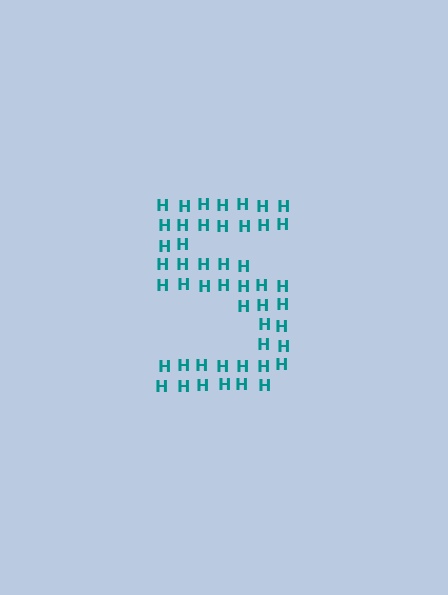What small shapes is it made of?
It is made of small letter H's.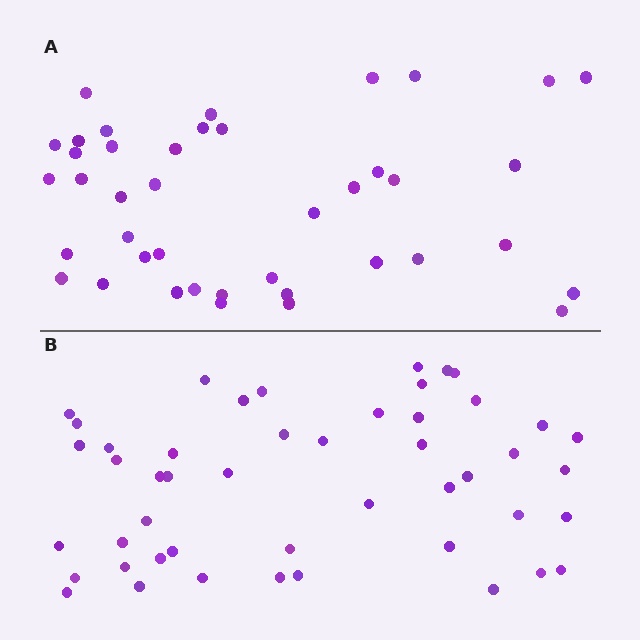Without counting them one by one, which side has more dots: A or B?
Region B (the bottom region) has more dots.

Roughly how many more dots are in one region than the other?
Region B has roughly 8 or so more dots than region A.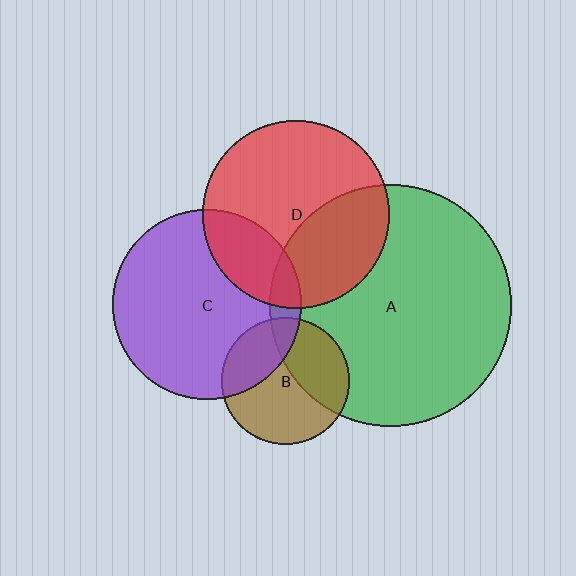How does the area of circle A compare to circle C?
Approximately 1.6 times.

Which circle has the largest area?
Circle A (green).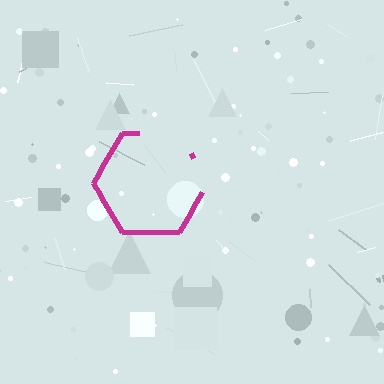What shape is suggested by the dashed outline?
The dashed outline suggests a hexagon.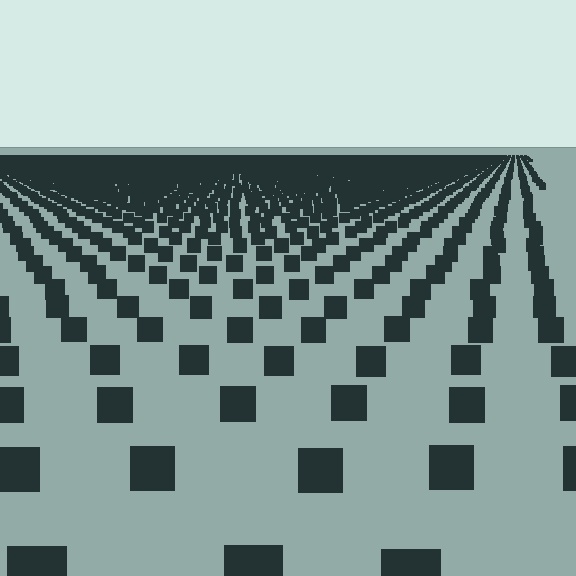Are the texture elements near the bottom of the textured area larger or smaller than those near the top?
Larger. Near the bottom, elements are closer to the viewer and appear at a bigger on-screen size.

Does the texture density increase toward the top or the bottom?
Density increases toward the top.